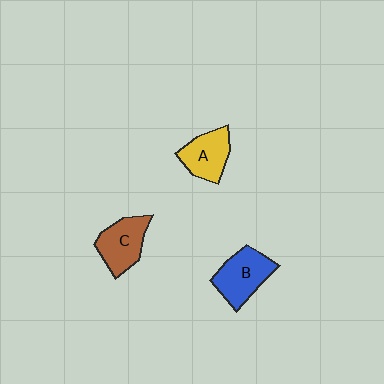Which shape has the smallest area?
Shape A (yellow).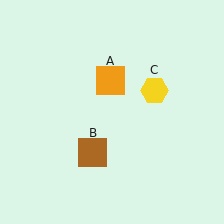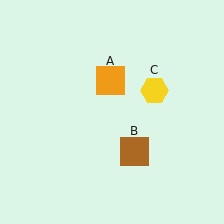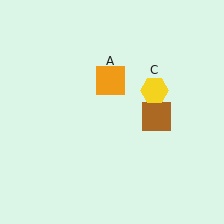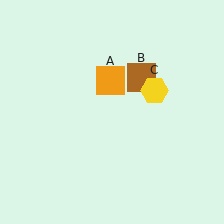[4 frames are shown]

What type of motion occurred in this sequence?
The brown square (object B) rotated counterclockwise around the center of the scene.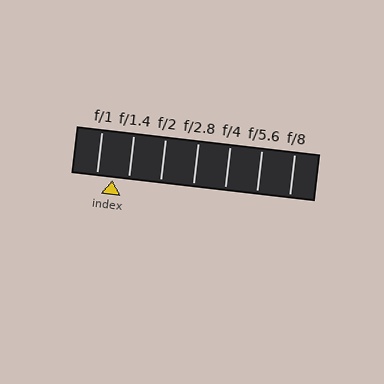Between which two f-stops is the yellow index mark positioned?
The index mark is between f/1 and f/1.4.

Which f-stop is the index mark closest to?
The index mark is closest to f/1.4.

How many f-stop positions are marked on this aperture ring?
There are 7 f-stop positions marked.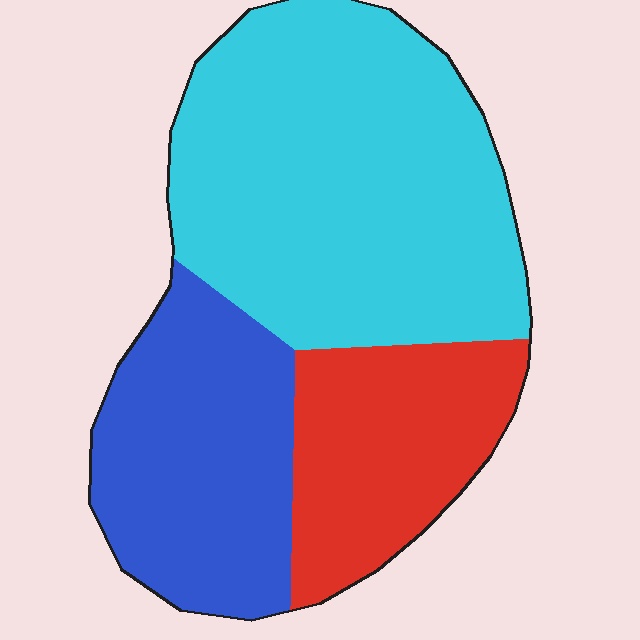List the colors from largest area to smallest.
From largest to smallest: cyan, blue, red.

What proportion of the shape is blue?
Blue takes up about one quarter (1/4) of the shape.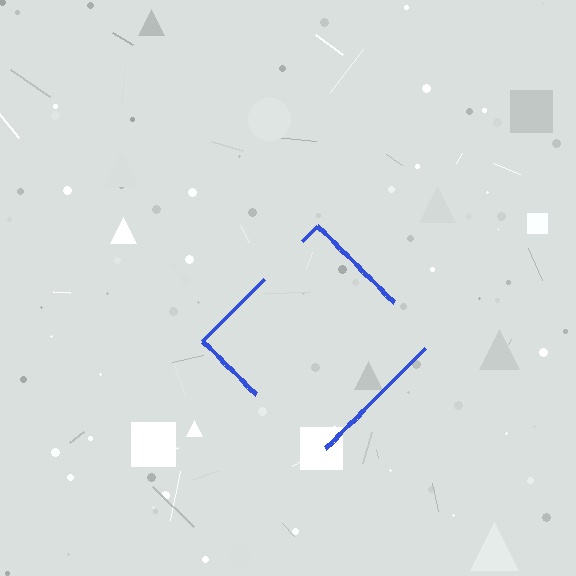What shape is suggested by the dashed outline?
The dashed outline suggests a diamond.